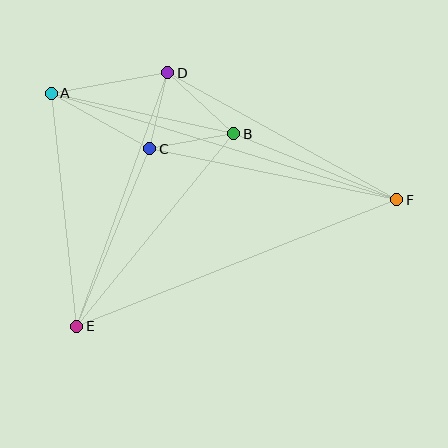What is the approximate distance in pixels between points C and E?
The distance between C and E is approximately 192 pixels.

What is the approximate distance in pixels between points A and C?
The distance between A and C is approximately 113 pixels.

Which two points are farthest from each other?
Points A and F are farthest from each other.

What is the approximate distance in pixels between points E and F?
The distance between E and F is approximately 344 pixels.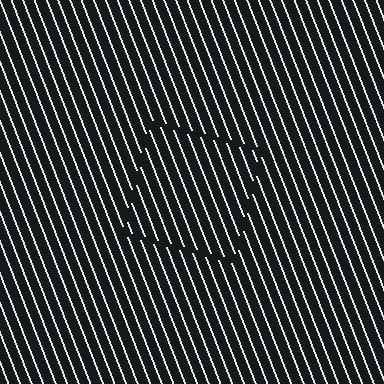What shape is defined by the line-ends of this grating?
An illusory square. The interior of the shape contains the same grating, shifted by half a period — the contour is defined by the phase discontinuity where line-ends from the inner and outer gratings abut.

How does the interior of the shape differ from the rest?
The interior of the shape contains the same grating, shifted by half a period — the contour is defined by the phase discontinuity where line-ends from the inner and outer gratings abut.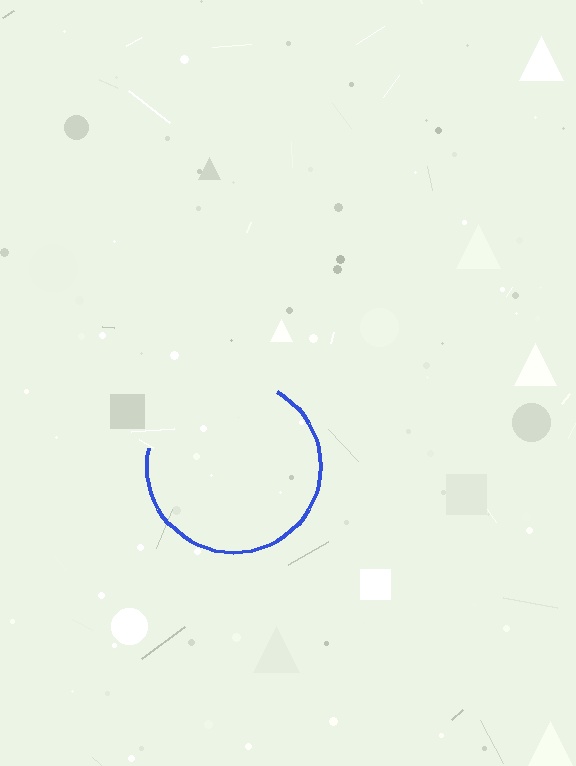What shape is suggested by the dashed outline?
The dashed outline suggests a circle.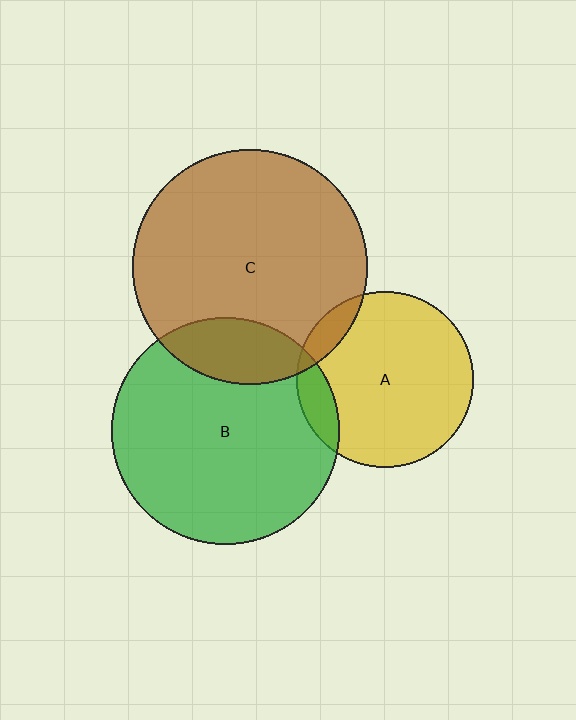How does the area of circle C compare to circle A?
Approximately 1.8 times.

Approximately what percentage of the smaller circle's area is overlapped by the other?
Approximately 10%.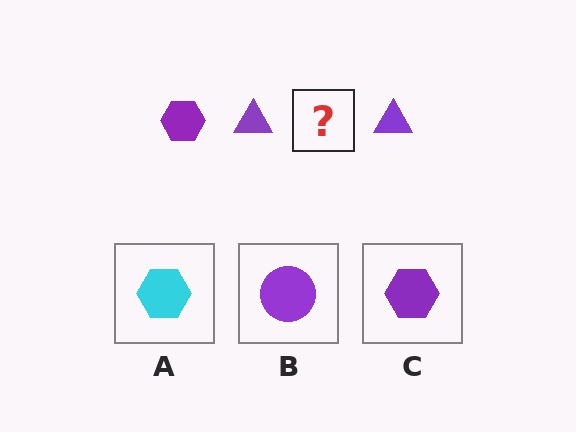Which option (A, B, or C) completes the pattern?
C.